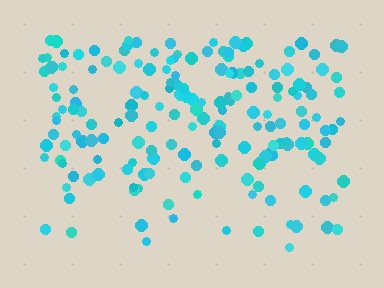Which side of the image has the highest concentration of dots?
The top.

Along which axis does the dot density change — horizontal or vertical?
Vertical.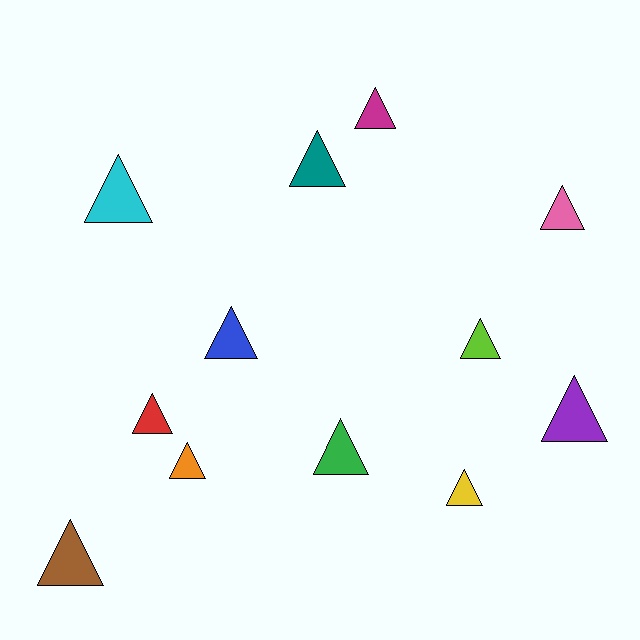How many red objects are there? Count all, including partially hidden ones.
There is 1 red object.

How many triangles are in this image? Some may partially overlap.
There are 12 triangles.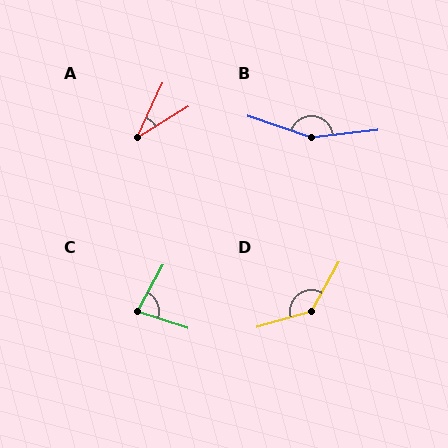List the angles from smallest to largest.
A (34°), C (80°), D (135°), B (156°).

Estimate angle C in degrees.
Approximately 80 degrees.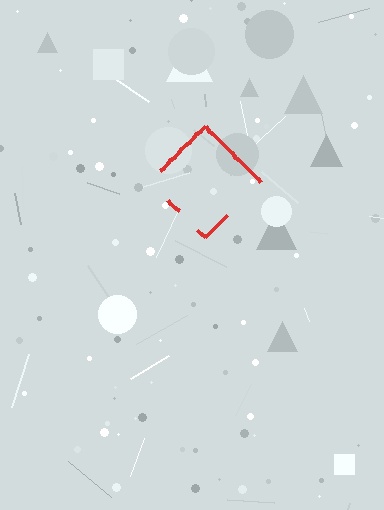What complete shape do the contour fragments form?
The contour fragments form a diamond.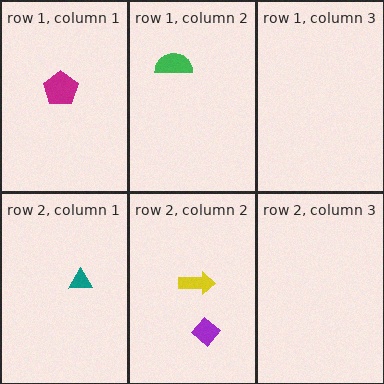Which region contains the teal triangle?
The row 2, column 1 region.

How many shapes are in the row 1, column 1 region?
1.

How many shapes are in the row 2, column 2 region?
2.